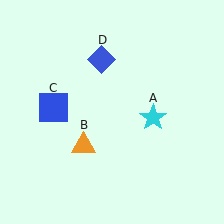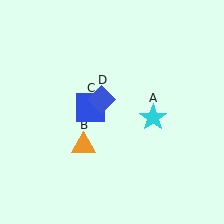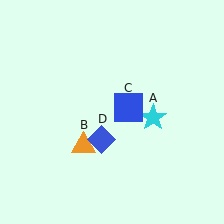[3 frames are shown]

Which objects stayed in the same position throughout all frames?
Cyan star (object A) and orange triangle (object B) remained stationary.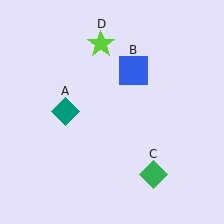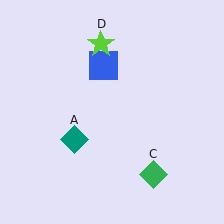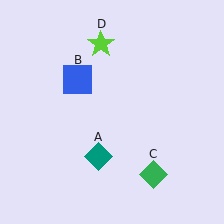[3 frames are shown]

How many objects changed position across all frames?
2 objects changed position: teal diamond (object A), blue square (object B).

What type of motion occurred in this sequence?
The teal diamond (object A), blue square (object B) rotated counterclockwise around the center of the scene.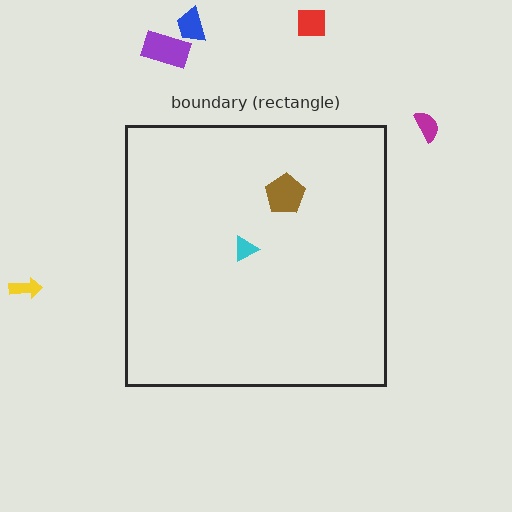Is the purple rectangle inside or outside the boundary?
Outside.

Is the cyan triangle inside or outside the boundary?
Inside.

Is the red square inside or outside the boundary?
Outside.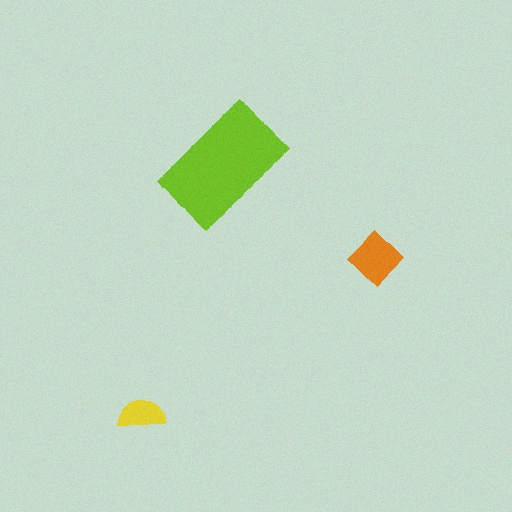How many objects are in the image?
There are 3 objects in the image.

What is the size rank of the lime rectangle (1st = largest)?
1st.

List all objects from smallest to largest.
The yellow semicircle, the orange diamond, the lime rectangle.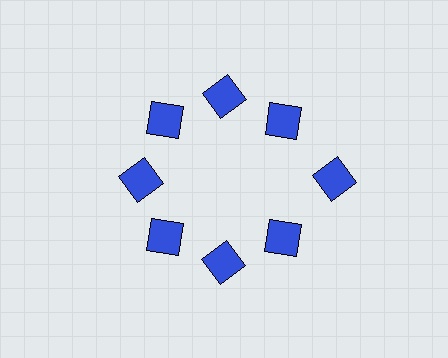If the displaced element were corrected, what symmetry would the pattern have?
It would have 8-fold rotational symmetry — the pattern would map onto itself every 45 degrees.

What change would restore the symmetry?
The symmetry would be restored by moving it inward, back onto the ring so that all 8 squares sit at equal angles and equal distance from the center.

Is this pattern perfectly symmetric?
No. The 8 blue squares are arranged in a ring, but one element near the 3 o'clock position is pushed outward from the center, breaking the 8-fold rotational symmetry.